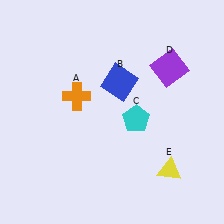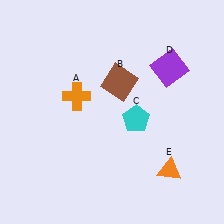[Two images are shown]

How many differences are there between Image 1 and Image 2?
There are 2 differences between the two images.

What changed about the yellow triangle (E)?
In Image 1, E is yellow. In Image 2, it changed to orange.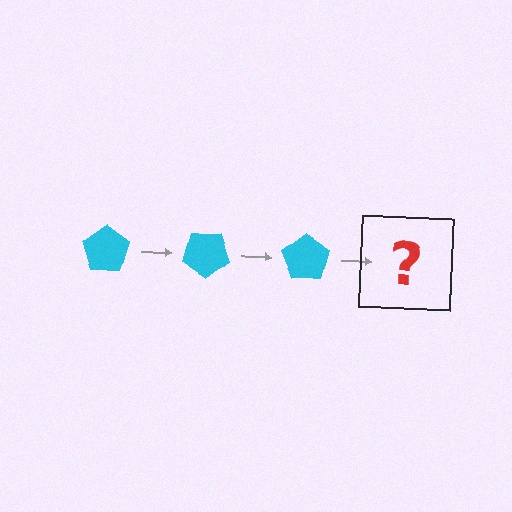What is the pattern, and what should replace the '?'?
The pattern is that the pentagon rotates 35 degrees each step. The '?' should be a cyan pentagon rotated 105 degrees.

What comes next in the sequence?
The next element should be a cyan pentagon rotated 105 degrees.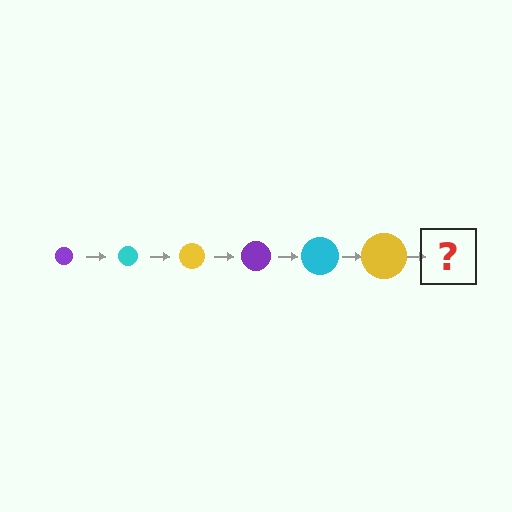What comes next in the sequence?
The next element should be a purple circle, larger than the previous one.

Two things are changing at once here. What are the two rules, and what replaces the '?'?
The two rules are that the circle grows larger each step and the color cycles through purple, cyan, and yellow. The '?' should be a purple circle, larger than the previous one.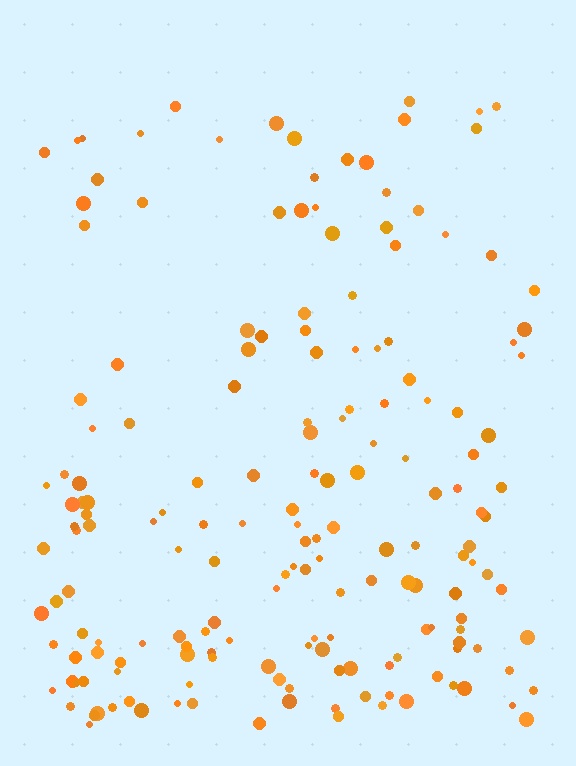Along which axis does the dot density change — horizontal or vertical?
Vertical.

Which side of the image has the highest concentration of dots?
The bottom.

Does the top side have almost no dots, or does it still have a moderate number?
Still a moderate number, just noticeably fewer than the bottom.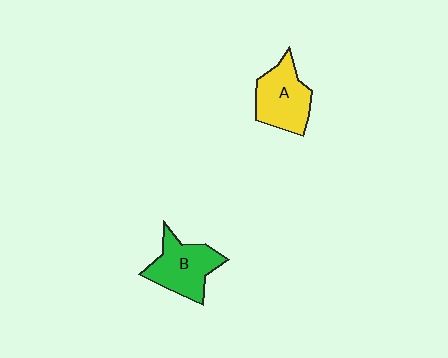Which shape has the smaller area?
Shape A (yellow).